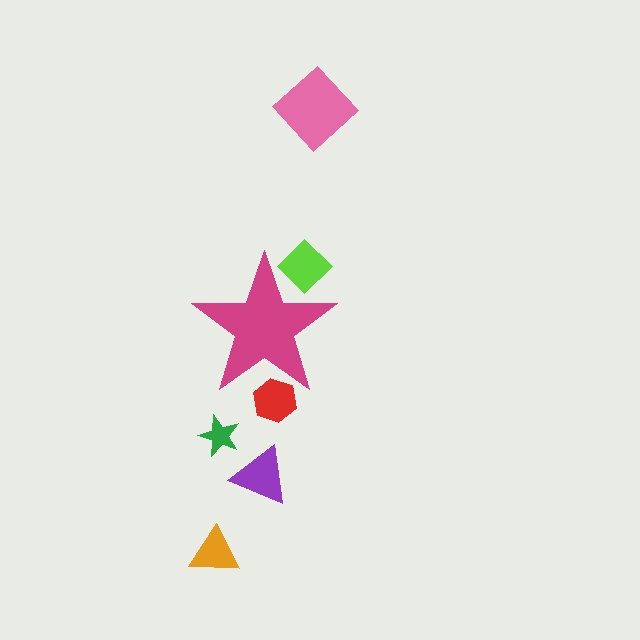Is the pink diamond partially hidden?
No, the pink diamond is fully visible.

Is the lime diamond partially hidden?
Yes, the lime diamond is partially hidden behind the magenta star.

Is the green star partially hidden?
No, the green star is fully visible.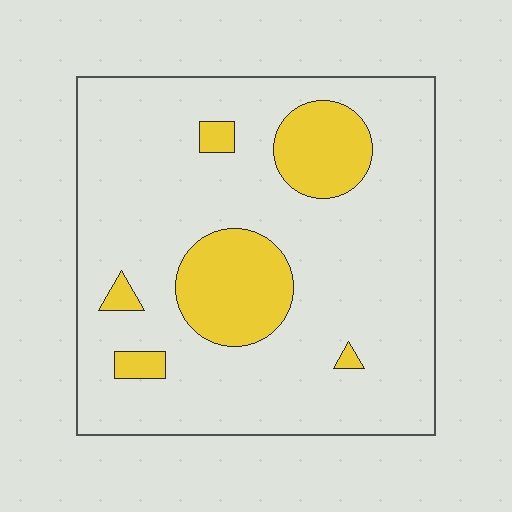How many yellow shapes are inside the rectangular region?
6.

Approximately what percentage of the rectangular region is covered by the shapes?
Approximately 20%.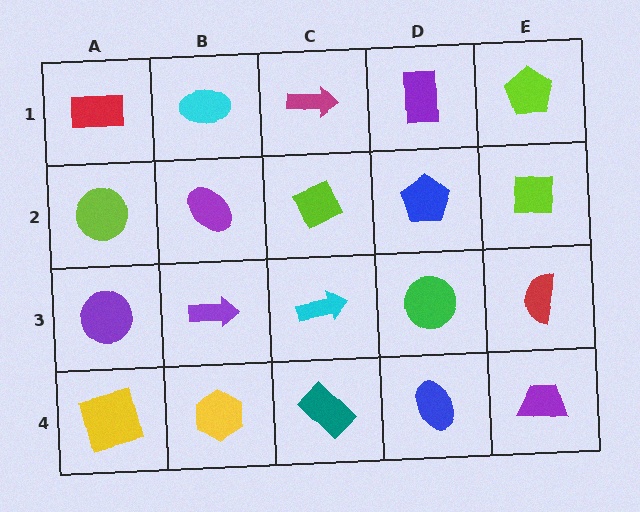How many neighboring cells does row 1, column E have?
2.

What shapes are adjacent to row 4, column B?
A purple arrow (row 3, column B), a yellow square (row 4, column A), a teal rectangle (row 4, column C).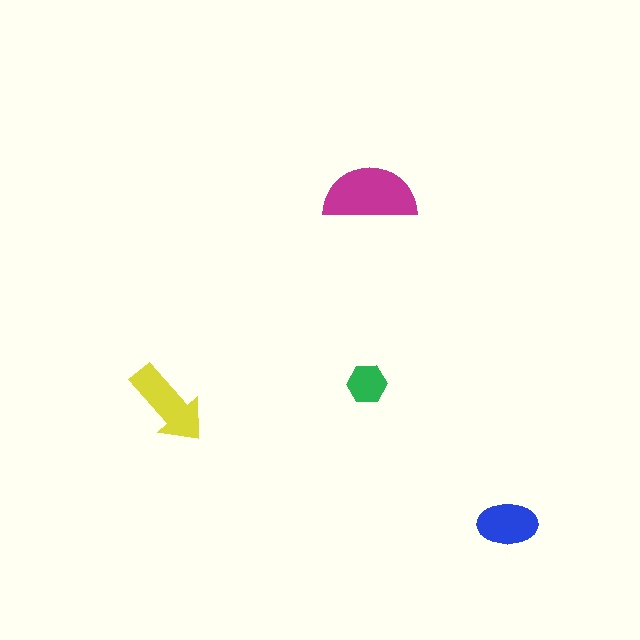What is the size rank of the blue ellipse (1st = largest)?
3rd.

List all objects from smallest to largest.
The green hexagon, the blue ellipse, the yellow arrow, the magenta semicircle.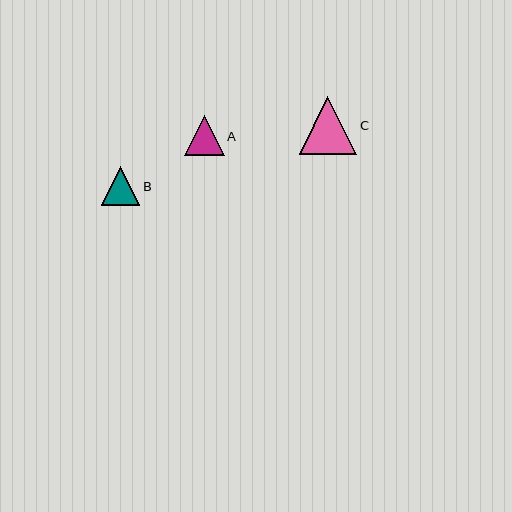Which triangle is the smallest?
Triangle B is the smallest with a size of approximately 39 pixels.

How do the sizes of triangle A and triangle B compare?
Triangle A and triangle B are approximately the same size.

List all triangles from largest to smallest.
From largest to smallest: C, A, B.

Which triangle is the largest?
Triangle C is the largest with a size of approximately 57 pixels.